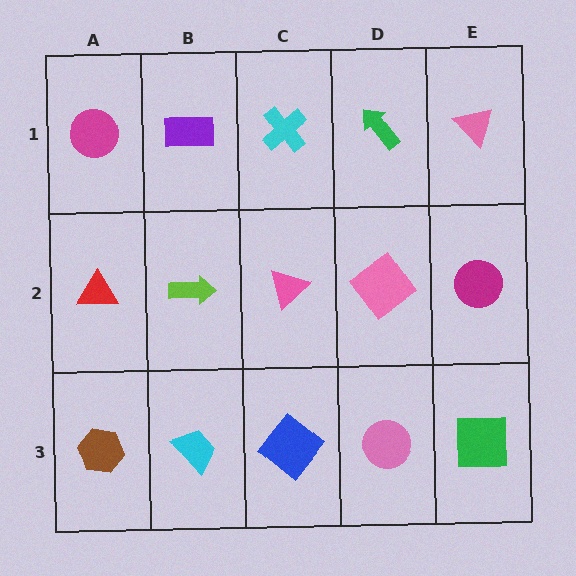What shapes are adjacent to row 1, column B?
A lime arrow (row 2, column B), a magenta circle (row 1, column A), a cyan cross (row 1, column C).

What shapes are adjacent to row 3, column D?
A pink diamond (row 2, column D), a blue diamond (row 3, column C), a green square (row 3, column E).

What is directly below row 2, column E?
A green square.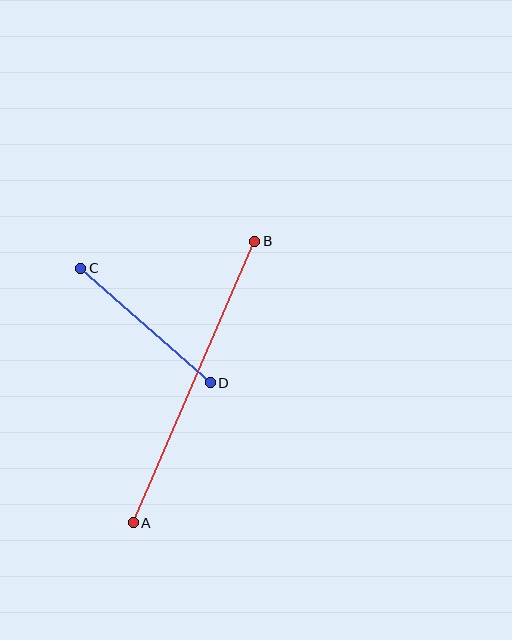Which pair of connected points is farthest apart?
Points A and B are farthest apart.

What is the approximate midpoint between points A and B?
The midpoint is at approximately (194, 382) pixels.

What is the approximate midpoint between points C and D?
The midpoint is at approximately (146, 325) pixels.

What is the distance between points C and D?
The distance is approximately 173 pixels.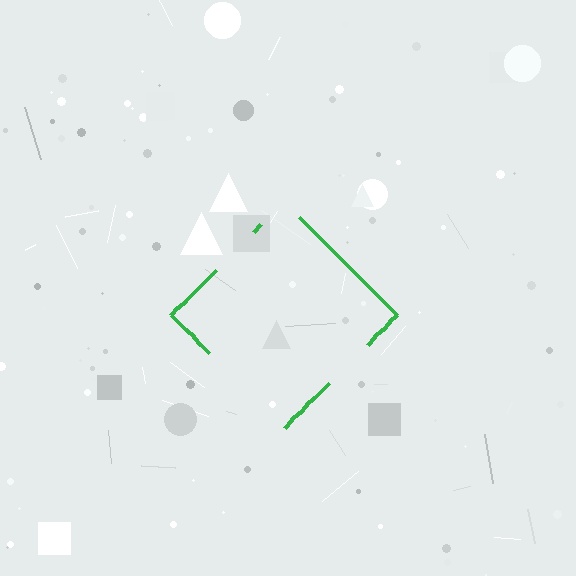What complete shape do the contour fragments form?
The contour fragments form a diamond.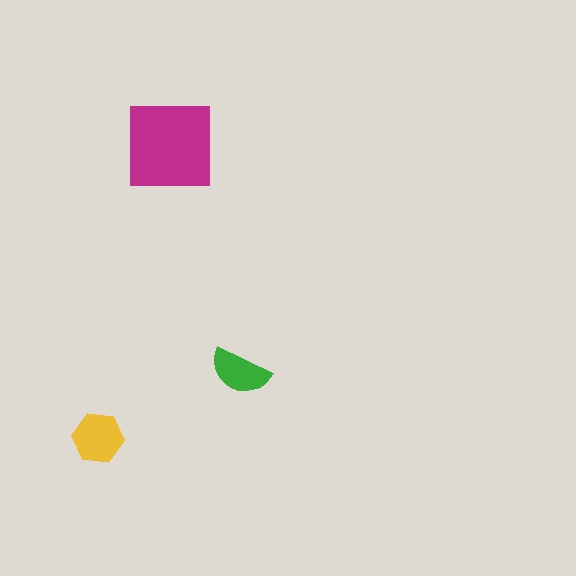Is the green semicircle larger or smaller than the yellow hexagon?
Smaller.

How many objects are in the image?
There are 3 objects in the image.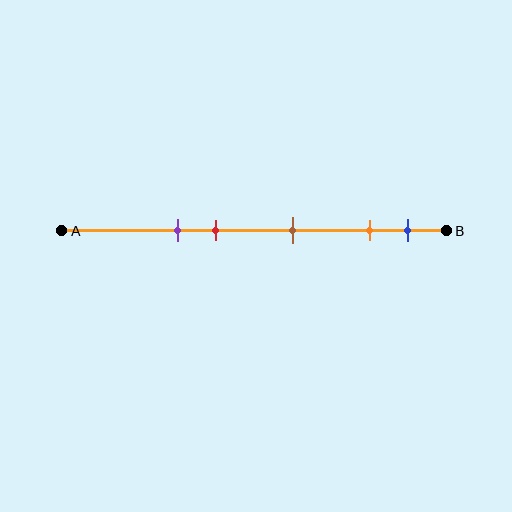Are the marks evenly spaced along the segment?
No, the marks are not evenly spaced.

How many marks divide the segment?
There are 5 marks dividing the segment.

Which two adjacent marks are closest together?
The orange and blue marks are the closest adjacent pair.